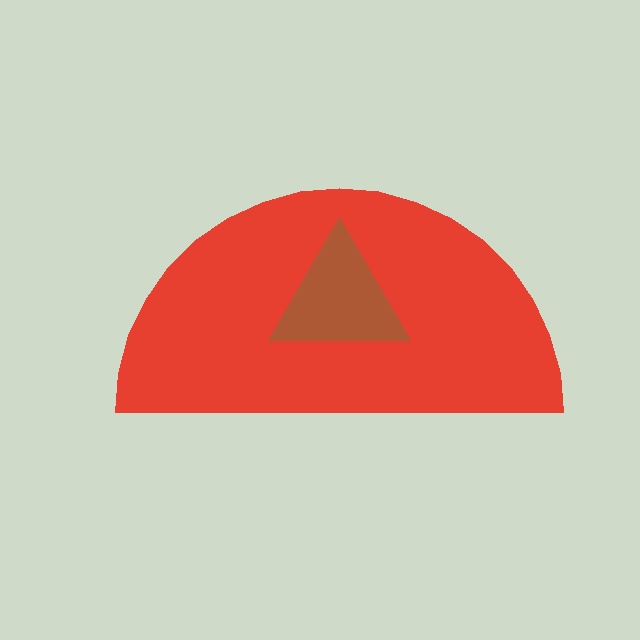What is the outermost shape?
The red semicircle.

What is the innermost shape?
The brown triangle.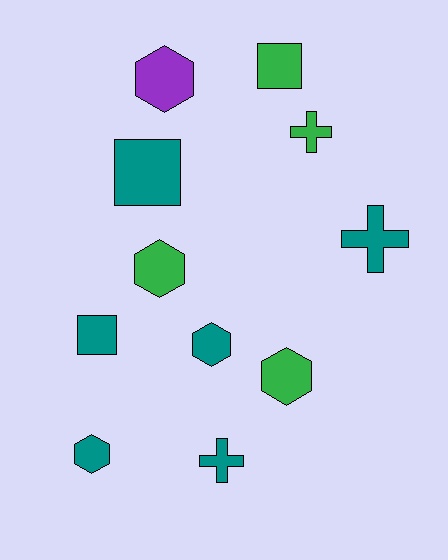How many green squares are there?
There is 1 green square.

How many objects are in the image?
There are 11 objects.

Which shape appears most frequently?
Hexagon, with 5 objects.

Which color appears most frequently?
Teal, with 6 objects.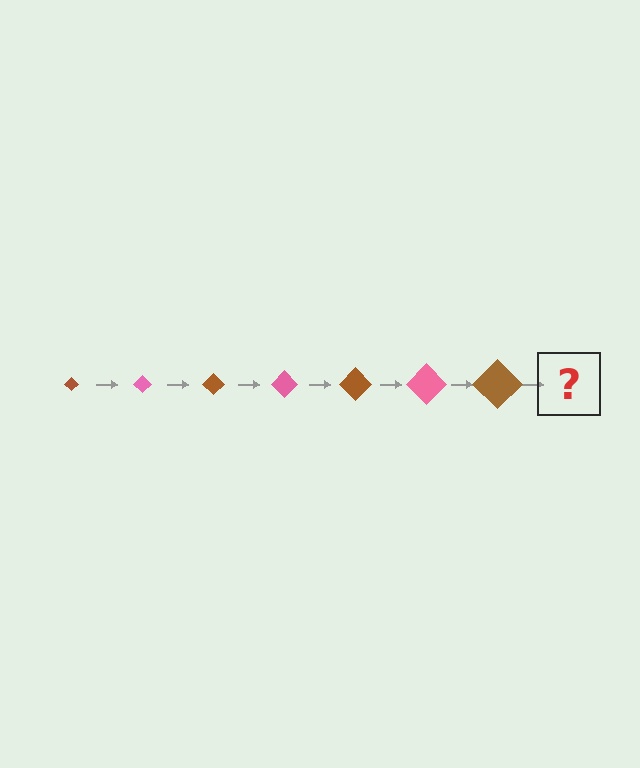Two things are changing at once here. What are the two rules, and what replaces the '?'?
The two rules are that the diamond grows larger each step and the color cycles through brown and pink. The '?' should be a pink diamond, larger than the previous one.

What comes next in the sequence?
The next element should be a pink diamond, larger than the previous one.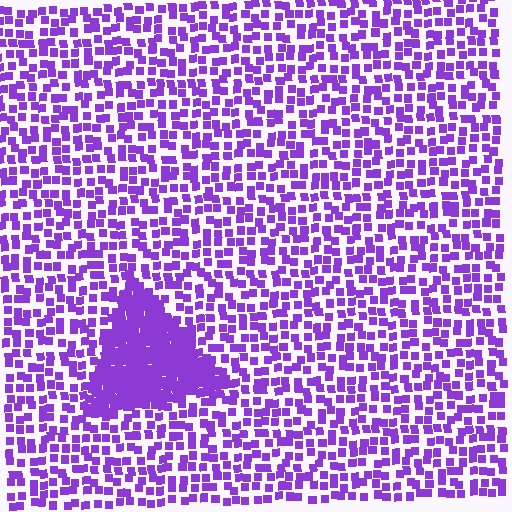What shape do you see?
I see a triangle.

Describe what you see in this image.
The image contains small purple elements arranged at two different densities. A triangle-shaped region is visible where the elements are more densely packed than the surrounding area.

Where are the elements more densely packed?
The elements are more densely packed inside the triangle boundary.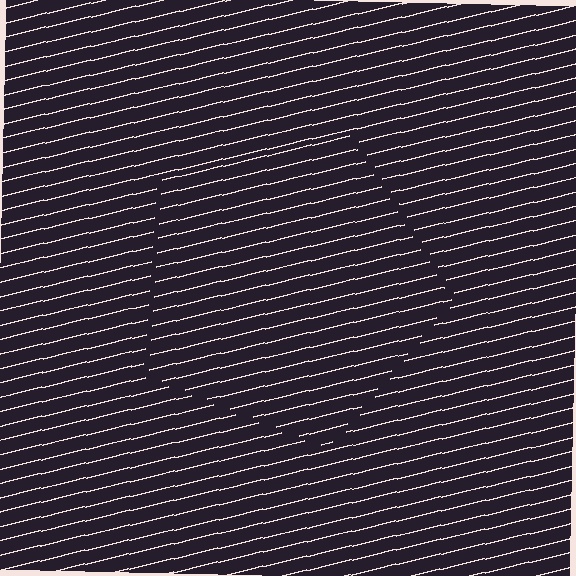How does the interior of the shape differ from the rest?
The interior of the shape contains the same grating, shifted by half a period — the contour is defined by the phase discontinuity where line-ends from the inner and outer gratings abut.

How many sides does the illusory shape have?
5 sides — the line-ends trace a pentagon.